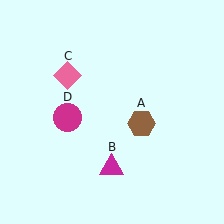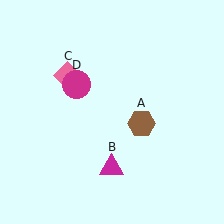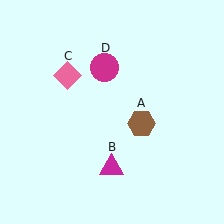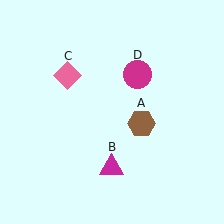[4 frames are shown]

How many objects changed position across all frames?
1 object changed position: magenta circle (object D).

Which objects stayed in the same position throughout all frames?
Brown hexagon (object A) and magenta triangle (object B) and pink diamond (object C) remained stationary.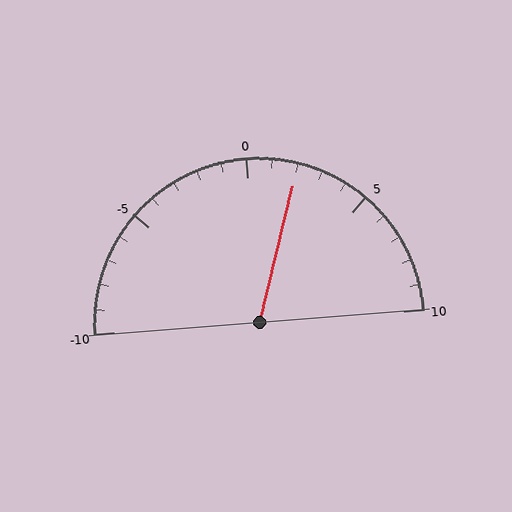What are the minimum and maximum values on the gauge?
The gauge ranges from -10 to 10.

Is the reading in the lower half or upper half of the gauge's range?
The reading is in the upper half of the range (-10 to 10).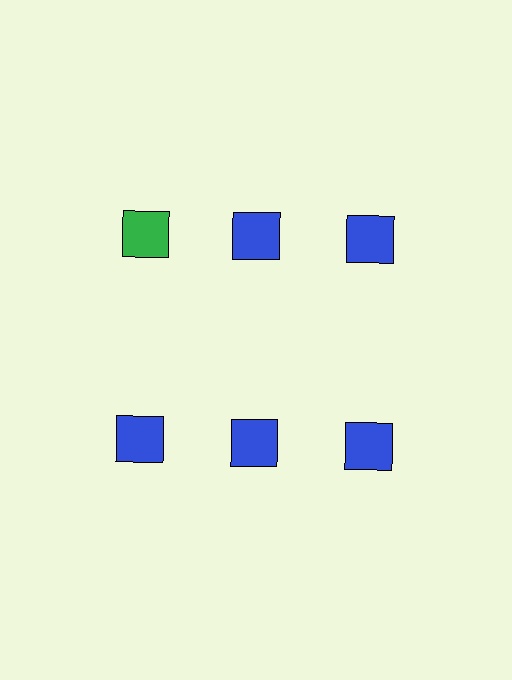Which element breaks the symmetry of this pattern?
The green square in the top row, leftmost column breaks the symmetry. All other shapes are blue squares.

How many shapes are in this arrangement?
There are 6 shapes arranged in a grid pattern.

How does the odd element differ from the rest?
It has a different color: green instead of blue.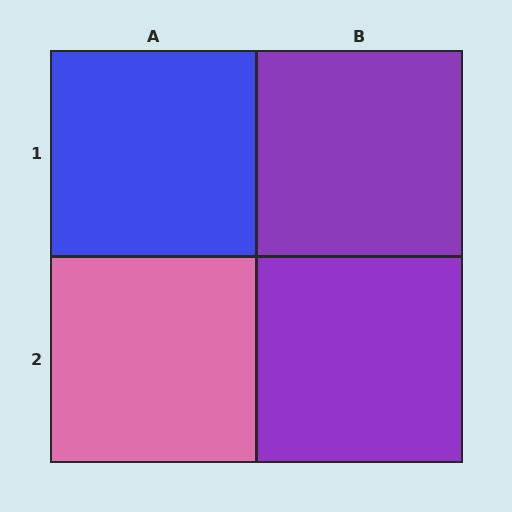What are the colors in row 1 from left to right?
Blue, purple.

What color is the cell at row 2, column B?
Purple.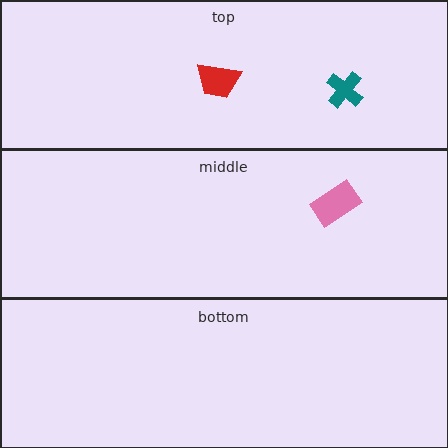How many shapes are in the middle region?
1.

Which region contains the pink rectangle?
The middle region.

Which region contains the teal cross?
The top region.